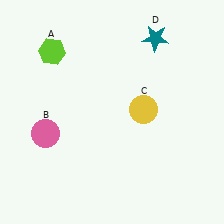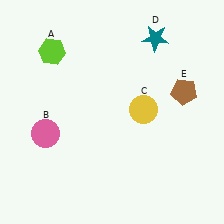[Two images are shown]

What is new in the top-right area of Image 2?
A brown pentagon (E) was added in the top-right area of Image 2.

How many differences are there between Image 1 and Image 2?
There is 1 difference between the two images.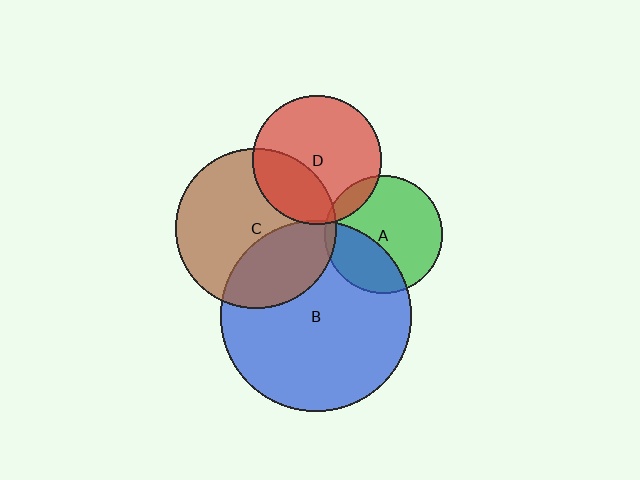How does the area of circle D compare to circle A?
Approximately 1.2 times.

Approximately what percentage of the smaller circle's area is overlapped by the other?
Approximately 5%.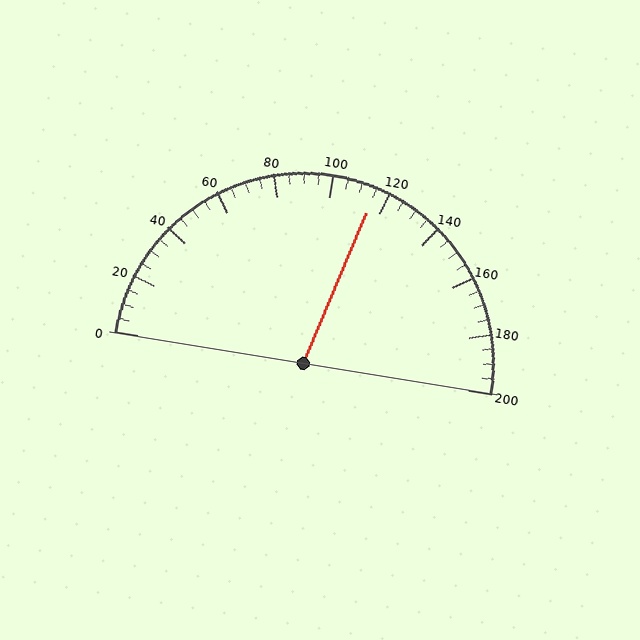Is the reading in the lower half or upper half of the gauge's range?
The reading is in the upper half of the range (0 to 200).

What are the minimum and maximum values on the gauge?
The gauge ranges from 0 to 200.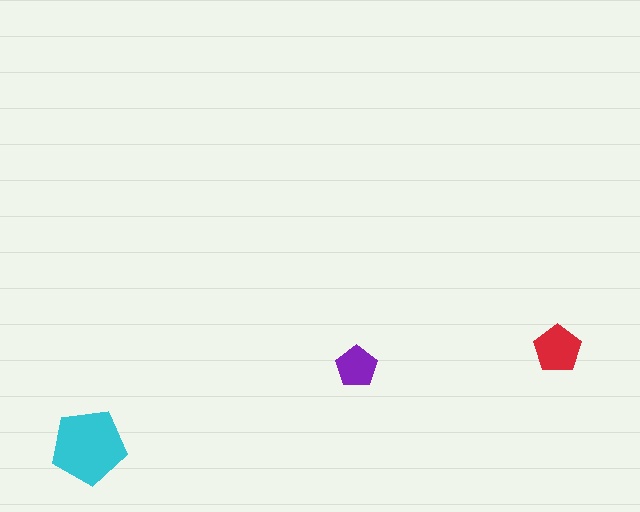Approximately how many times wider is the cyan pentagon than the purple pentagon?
About 2 times wider.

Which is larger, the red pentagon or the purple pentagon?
The red one.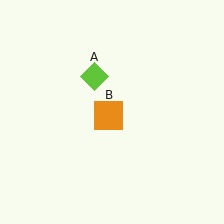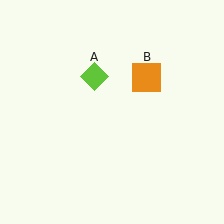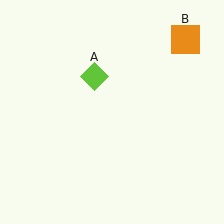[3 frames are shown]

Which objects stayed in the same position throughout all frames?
Lime diamond (object A) remained stationary.